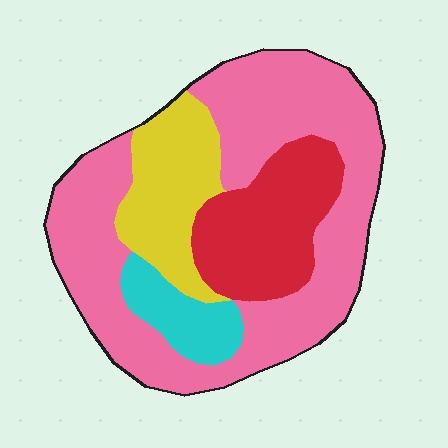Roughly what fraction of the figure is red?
Red covers about 20% of the figure.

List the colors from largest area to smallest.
From largest to smallest: pink, red, yellow, cyan.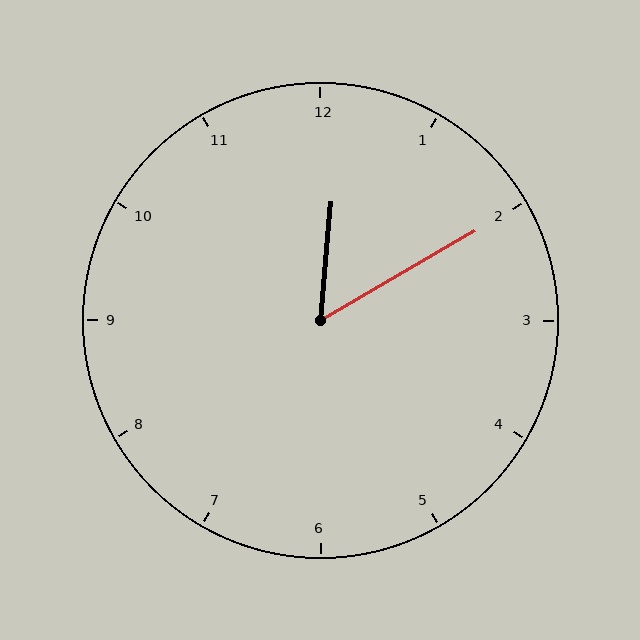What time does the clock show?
12:10.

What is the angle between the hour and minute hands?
Approximately 55 degrees.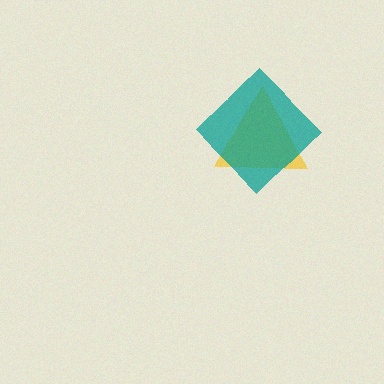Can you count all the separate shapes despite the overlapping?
Yes, there are 2 separate shapes.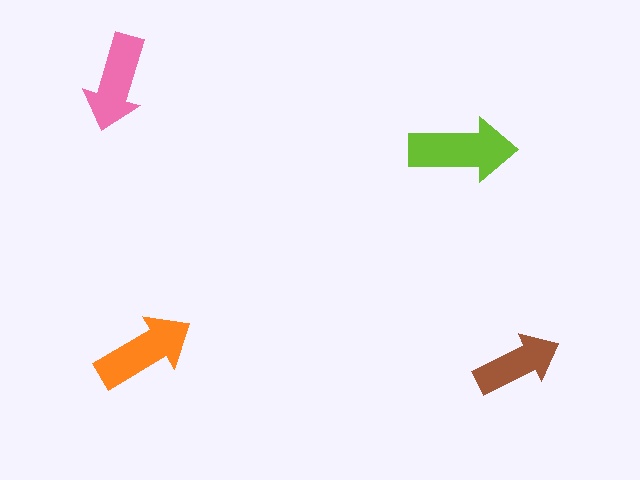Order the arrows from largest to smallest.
the lime one, the orange one, the pink one, the brown one.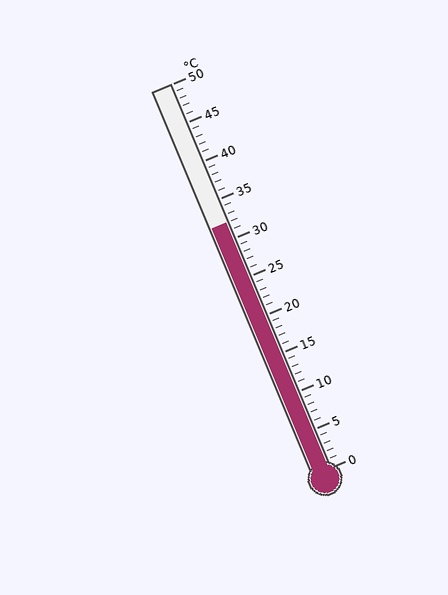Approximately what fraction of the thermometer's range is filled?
The thermometer is filled to approximately 65% of its range.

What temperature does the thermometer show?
The thermometer shows approximately 32°C.